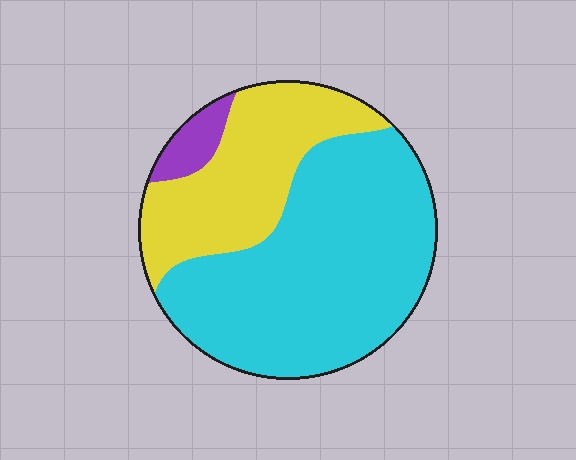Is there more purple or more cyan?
Cyan.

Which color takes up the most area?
Cyan, at roughly 65%.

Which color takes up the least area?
Purple, at roughly 5%.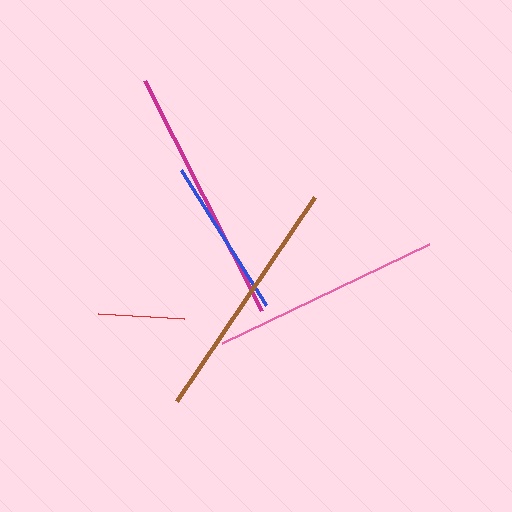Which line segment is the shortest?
The red line is the shortest at approximately 86 pixels.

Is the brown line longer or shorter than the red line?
The brown line is longer than the red line.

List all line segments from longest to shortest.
From longest to shortest: magenta, brown, pink, blue, red.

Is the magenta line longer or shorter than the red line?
The magenta line is longer than the red line.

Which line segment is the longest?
The magenta line is the longest at approximately 258 pixels.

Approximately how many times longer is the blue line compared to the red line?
The blue line is approximately 1.9 times the length of the red line.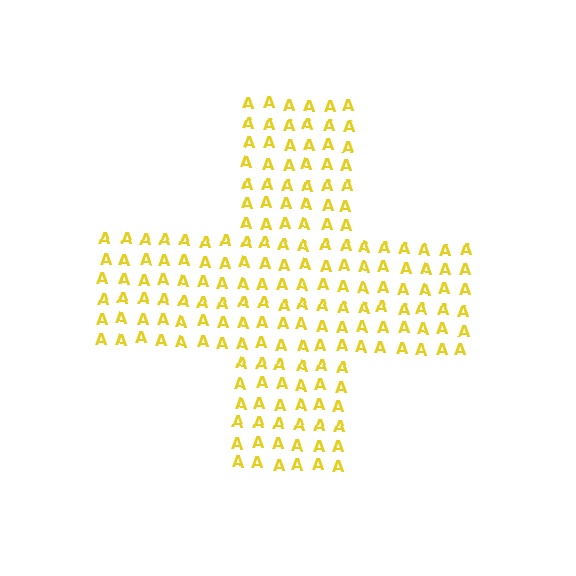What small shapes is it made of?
It is made of small letter A's.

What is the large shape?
The large shape is a cross.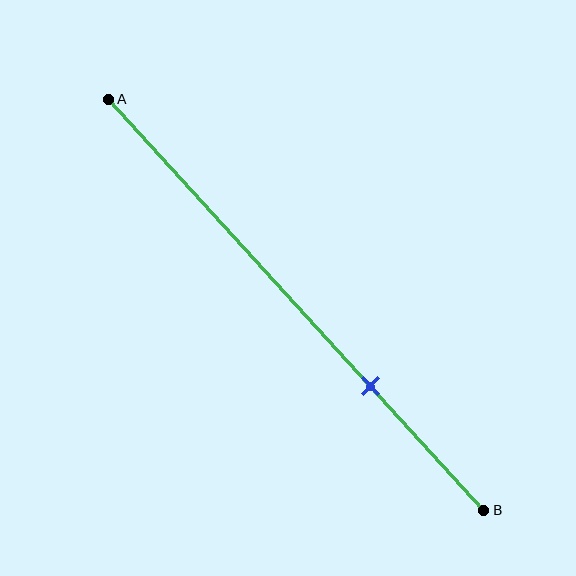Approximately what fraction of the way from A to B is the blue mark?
The blue mark is approximately 70% of the way from A to B.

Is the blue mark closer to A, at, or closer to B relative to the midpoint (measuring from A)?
The blue mark is closer to point B than the midpoint of segment AB.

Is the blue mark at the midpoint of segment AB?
No, the mark is at about 70% from A, not at the 50% midpoint.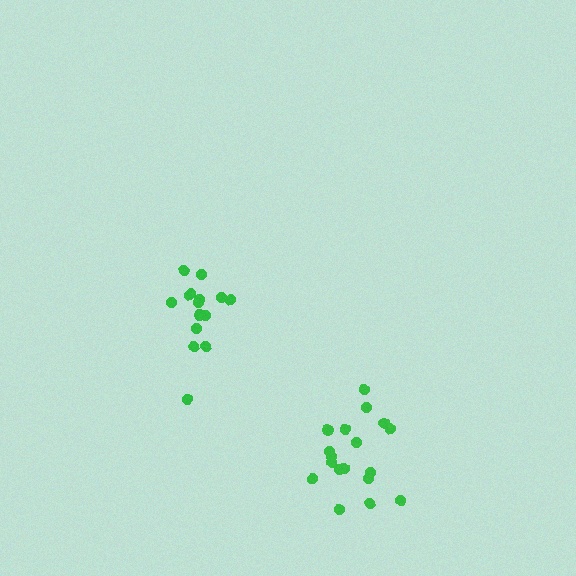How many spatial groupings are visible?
There are 2 spatial groupings.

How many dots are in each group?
Group 1: 18 dots, Group 2: 15 dots (33 total).